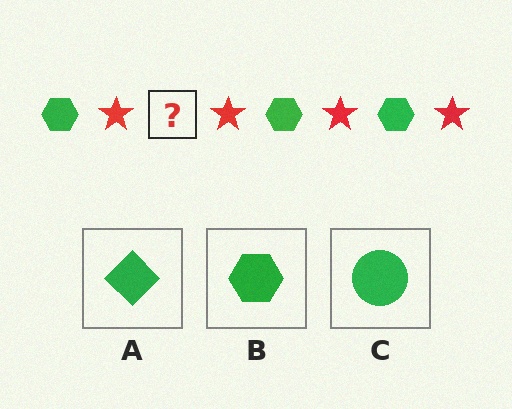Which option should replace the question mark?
Option B.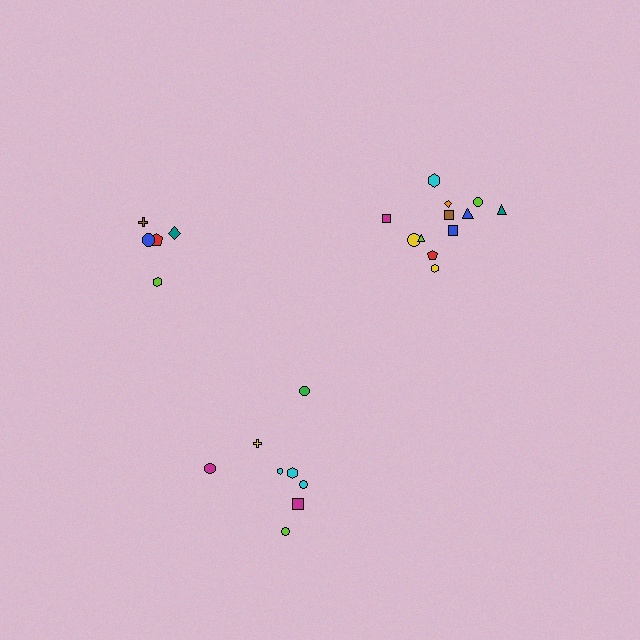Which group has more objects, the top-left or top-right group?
The top-right group.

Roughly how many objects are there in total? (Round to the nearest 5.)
Roughly 25 objects in total.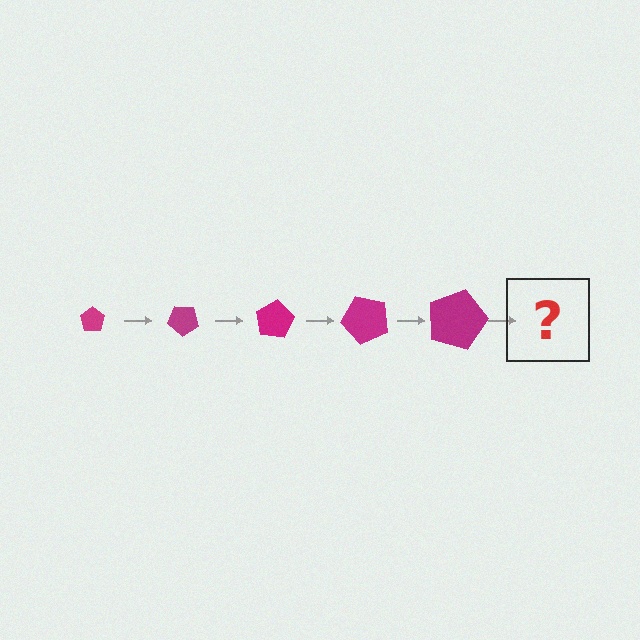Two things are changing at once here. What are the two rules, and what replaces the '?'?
The two rules are that the pentagon grows larger each step and it rotates 40 degrees each step. The '?' should be a pentagon, larger than the previous one and rotated 200 degrees from the start.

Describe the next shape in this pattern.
It should be a pentagon, larger than the previous one and rotated 200 degrees from the start.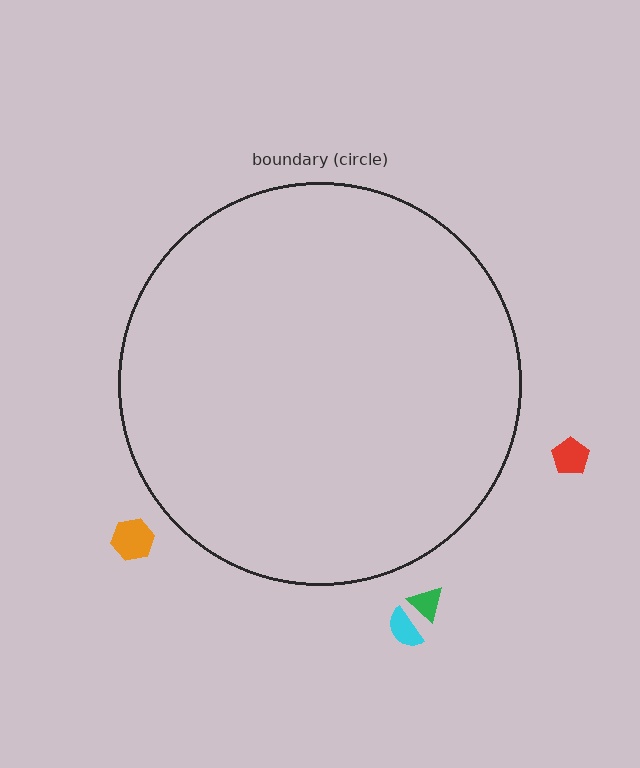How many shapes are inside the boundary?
0 inside, 4 outside.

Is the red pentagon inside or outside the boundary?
Outside.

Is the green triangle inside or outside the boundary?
Outside.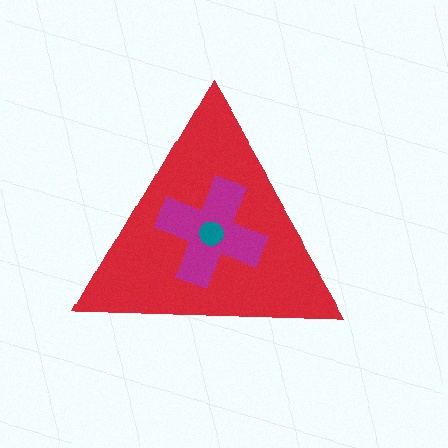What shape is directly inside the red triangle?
The magenta cross.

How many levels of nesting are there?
3.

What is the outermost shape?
The red triangle.